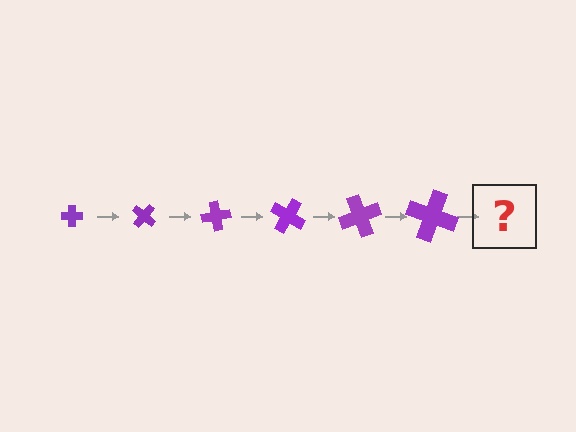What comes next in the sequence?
The next element should be a cross, larger than the previous one and rotated 240 degrees from the start.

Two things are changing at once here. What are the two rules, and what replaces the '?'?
The two rules are that the cross grows larger each step and it rotates 40 degrees each step. The '?' should be a cross, larger than the previous one and rotated 240 degrees from the start.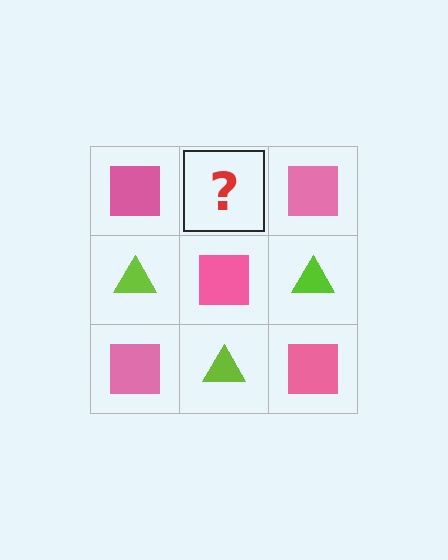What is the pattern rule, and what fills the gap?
The rule is that it alternates pink square and lime triangle in a checkerboard pattern. The gap should be filled with a lime triangle.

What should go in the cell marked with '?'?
The missing cell should contain a lime triangle.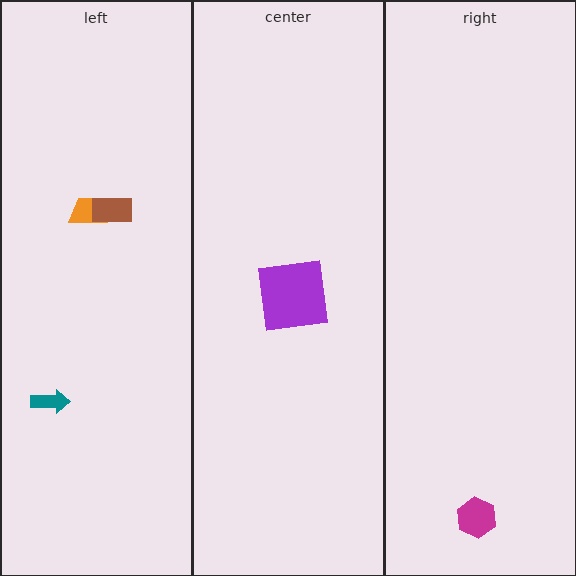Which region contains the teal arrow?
The left region.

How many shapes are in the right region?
1.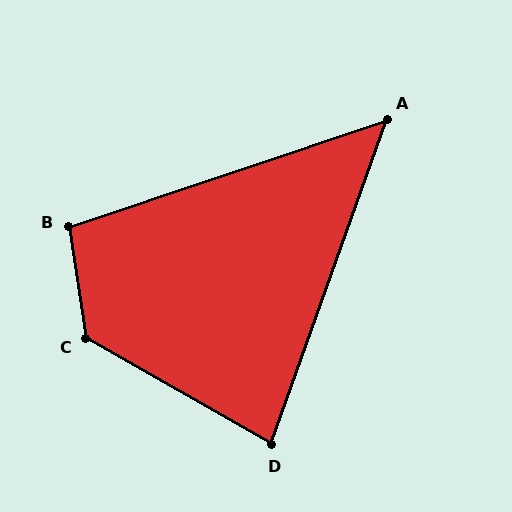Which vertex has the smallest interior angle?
A, at approximately 52 degrees.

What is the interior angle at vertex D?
Approximately 80 degrees (acute).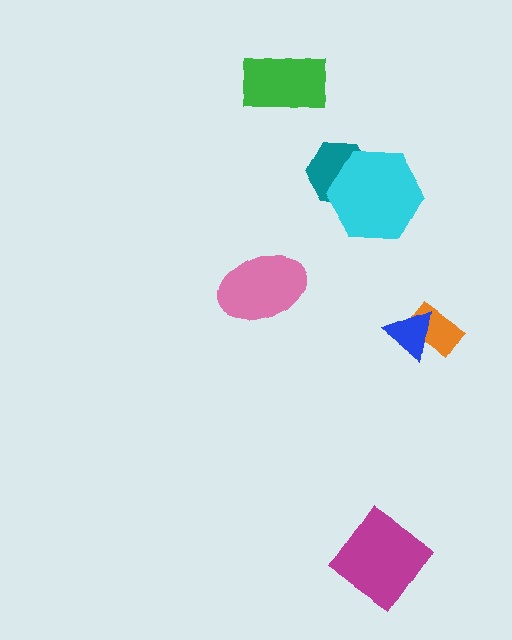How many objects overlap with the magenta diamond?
0 objects overlap with the magenta diamond.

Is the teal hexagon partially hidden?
Yes, it is partially covered by another shape.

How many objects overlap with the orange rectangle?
1 object overlaps with the orange rectangle.